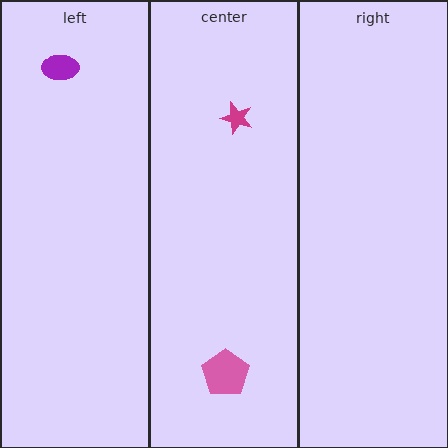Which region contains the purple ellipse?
The left region.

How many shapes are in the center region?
2.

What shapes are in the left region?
The purple ellipse.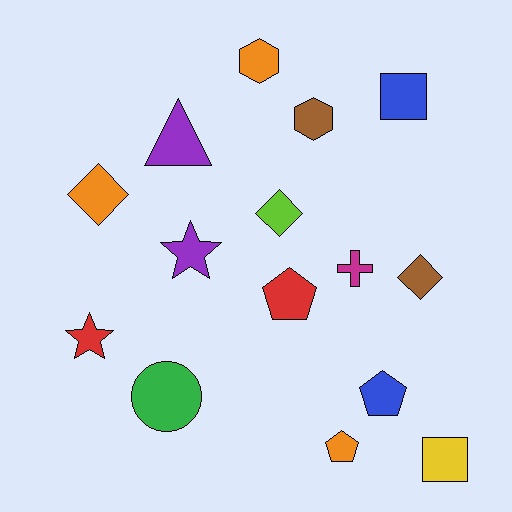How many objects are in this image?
There are 15 objects.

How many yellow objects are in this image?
There is 1 yellow object.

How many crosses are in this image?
There is 1 cross.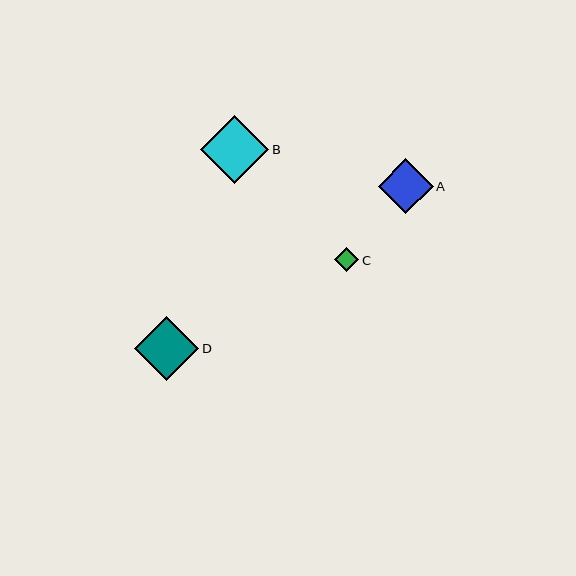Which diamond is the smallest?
Diamond C is the smallest with a size of approximately 24 pixels.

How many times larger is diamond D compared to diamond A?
Diamond D is approximately 1.2 times the size of diamond A.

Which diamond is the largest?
Diamond B is the largest with a size of approximately 68 pixels.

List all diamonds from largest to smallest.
From largest to smallest: B, D, A, C.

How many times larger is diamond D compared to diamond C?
Diamond D is approximately 2.7 times the size of diamond C.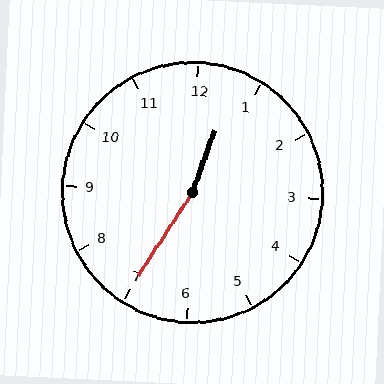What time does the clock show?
12:35.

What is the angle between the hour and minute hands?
Approximately 168 degrees.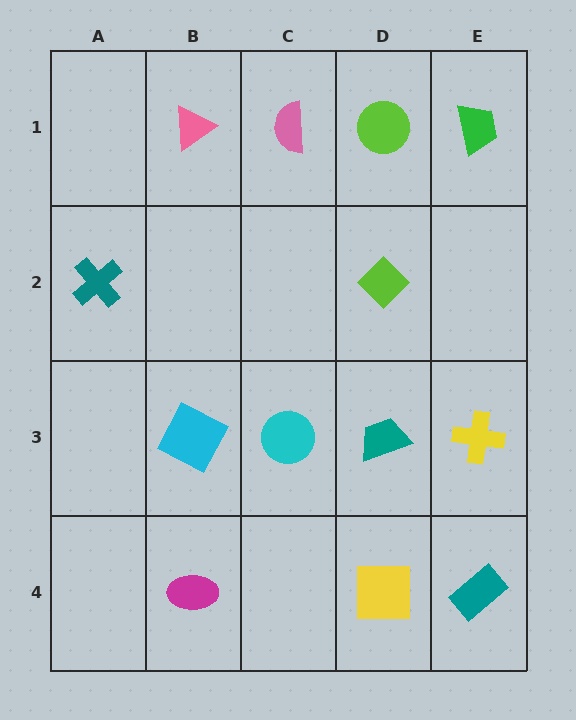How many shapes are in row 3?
4 shapes.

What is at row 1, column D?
A lime circle.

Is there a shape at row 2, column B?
No, that cell is empty.